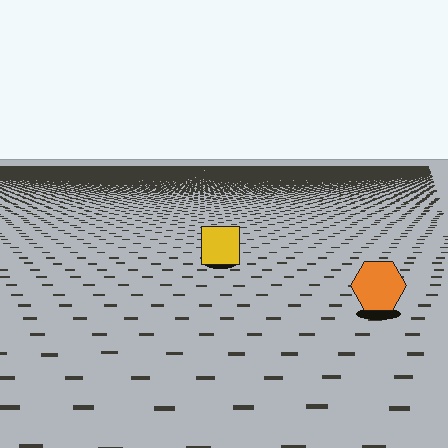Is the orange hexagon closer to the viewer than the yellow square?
Yes. The orange hexagon is closer — you can tell from the texture gradient: the ground texture is coarser near it.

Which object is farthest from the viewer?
The yellow square is farthest from the viewer. It appears smaller and the ground texture around it is denser.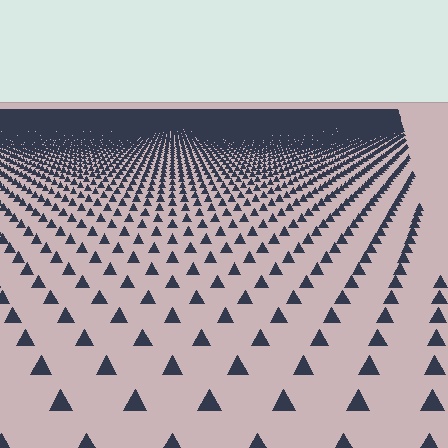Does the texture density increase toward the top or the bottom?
Density increases toward the top.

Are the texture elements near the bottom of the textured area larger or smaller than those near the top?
Larger. Near the bottom, elements are closer to the viewer and appear at a bigger on-screen size.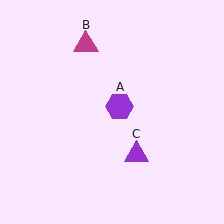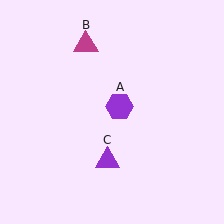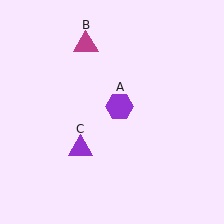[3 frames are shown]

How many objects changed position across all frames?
1 object changed position: purple triangle (object C).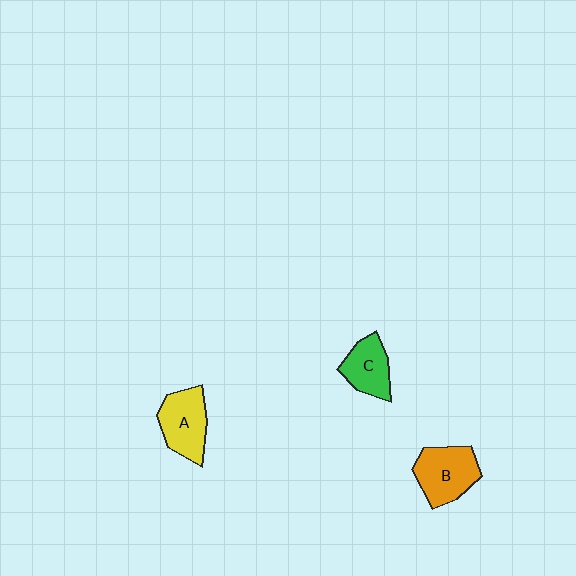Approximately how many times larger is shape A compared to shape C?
Approximately 1.2 times.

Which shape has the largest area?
Shape B (orange).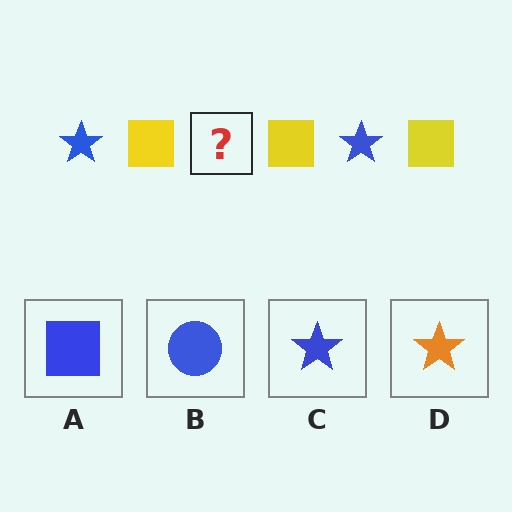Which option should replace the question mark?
Option C.